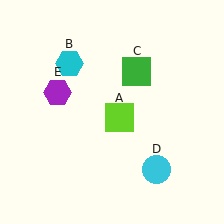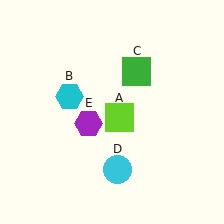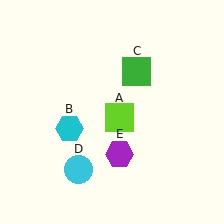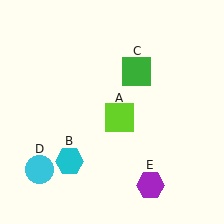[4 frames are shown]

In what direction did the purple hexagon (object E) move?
The purple hexagon (object E) moved down and to the right.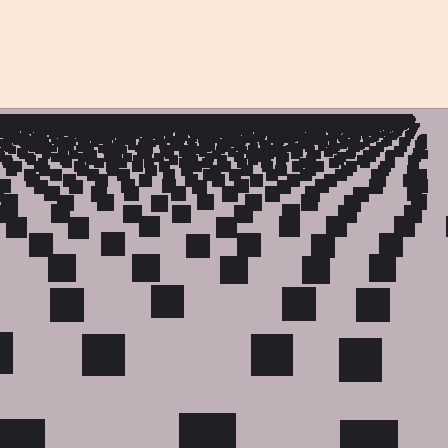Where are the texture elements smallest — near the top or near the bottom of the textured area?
Near the top.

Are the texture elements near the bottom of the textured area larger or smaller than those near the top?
Larger. Near the bottom, elements are closer to the viewer and appear at a bigger on-screen size.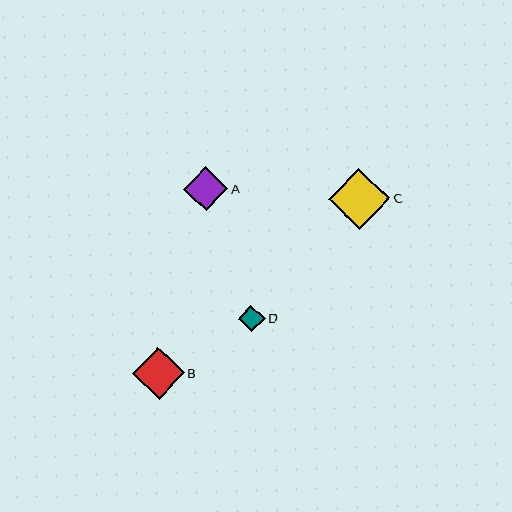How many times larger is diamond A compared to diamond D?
Diamond A is approximately 1.7 times the size of diamond D.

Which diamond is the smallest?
Diamond D is the smallest with a size of approximately 26 pixels.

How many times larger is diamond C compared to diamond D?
Diamond C is approximately 2.3 times the size of diamond D.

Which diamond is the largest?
Diamond C is the largest with a size of approximately 61 pixels.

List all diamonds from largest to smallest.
From largest to smallest: C, B, A, D.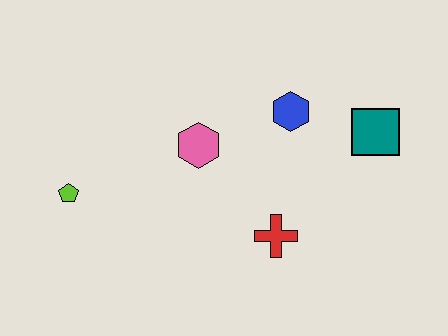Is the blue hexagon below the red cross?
No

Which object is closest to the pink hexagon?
The blue hexagon is closest to the pink hexagon.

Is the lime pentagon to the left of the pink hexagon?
Yes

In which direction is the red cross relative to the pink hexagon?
The red cross is below the pink hexagon.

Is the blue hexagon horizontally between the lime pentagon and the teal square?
Yes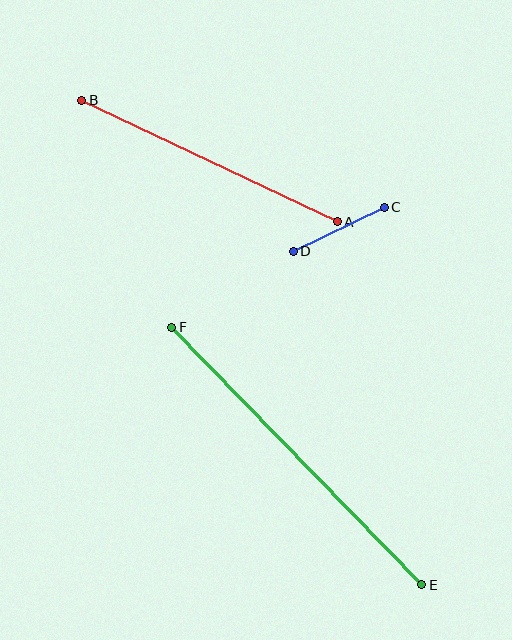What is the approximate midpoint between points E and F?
The midpoint is at approximately (297, 456) pixels.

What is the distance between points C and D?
The distance is approximately 101 pixels.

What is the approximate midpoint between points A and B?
The midpoint is at approximately (210, 161) pixels.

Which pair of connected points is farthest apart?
Points E and F are farthest apart.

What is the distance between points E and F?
The distance is approximately 359 pixels.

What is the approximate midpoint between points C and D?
The midpoint is at approximately (339, 229) pixels.